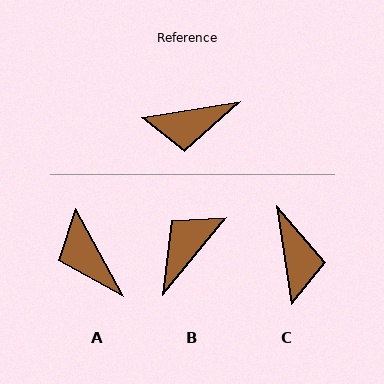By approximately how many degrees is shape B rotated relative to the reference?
Approximately 139 degrees clockwise.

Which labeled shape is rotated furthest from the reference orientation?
B, about 139 degrees away.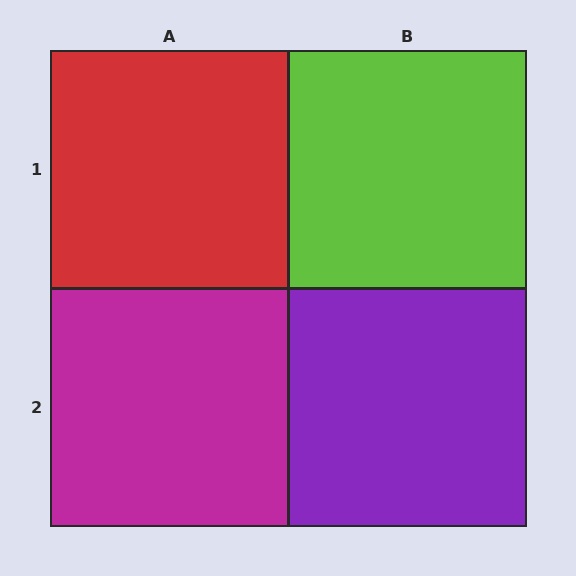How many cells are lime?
1 cell is lime.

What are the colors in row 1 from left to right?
Red, lime.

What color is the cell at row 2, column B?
Purple.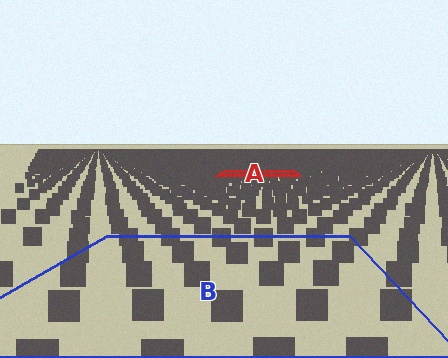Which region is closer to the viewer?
Region B is closer. The texture elements there are larger and more spread out.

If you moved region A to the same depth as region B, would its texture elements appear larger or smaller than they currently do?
They would appear larger. At a closer depth, the same texture elements are projected at a bigger on-screen size.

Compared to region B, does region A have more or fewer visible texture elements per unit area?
Region A has more texture elements per unit area — they are packed more densely because it is farther away.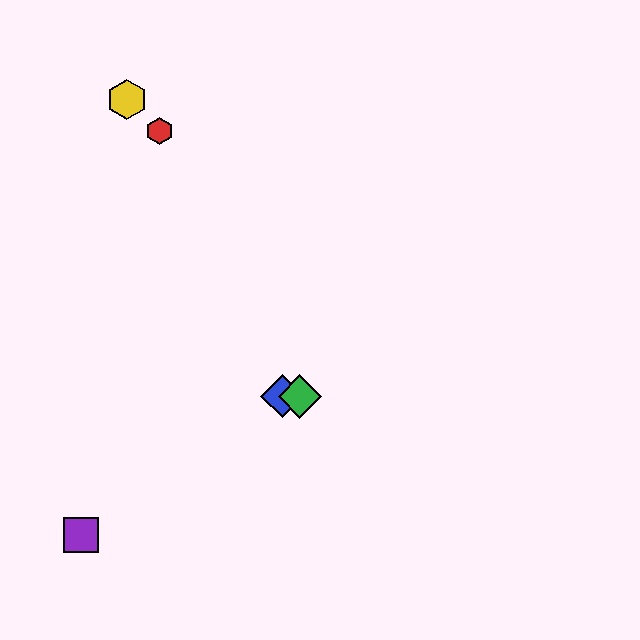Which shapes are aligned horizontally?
The blue diamond, the green diamond are aligned horizontally.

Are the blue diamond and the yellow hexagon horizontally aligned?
No, the blue diamond is at y≈396 and the yellow hexagon is at y≈99.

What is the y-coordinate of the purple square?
The purple square is at y≈535.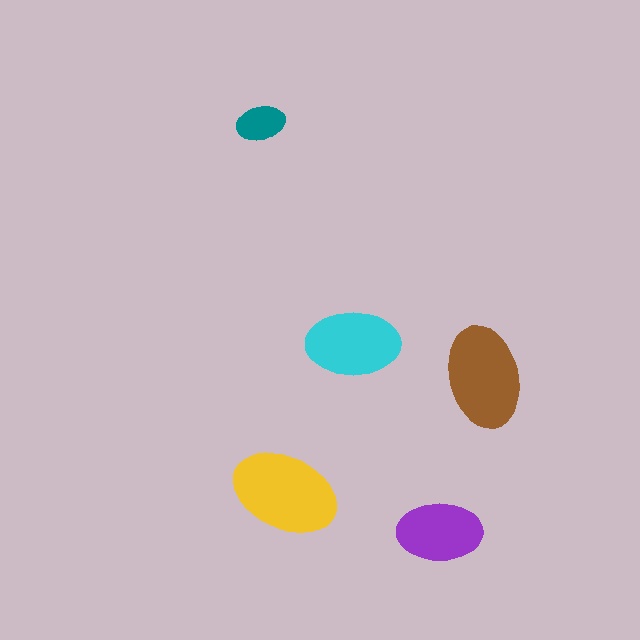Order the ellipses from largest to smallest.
the yellow one, the brown one, the cyan one, the purple one, the teal one.